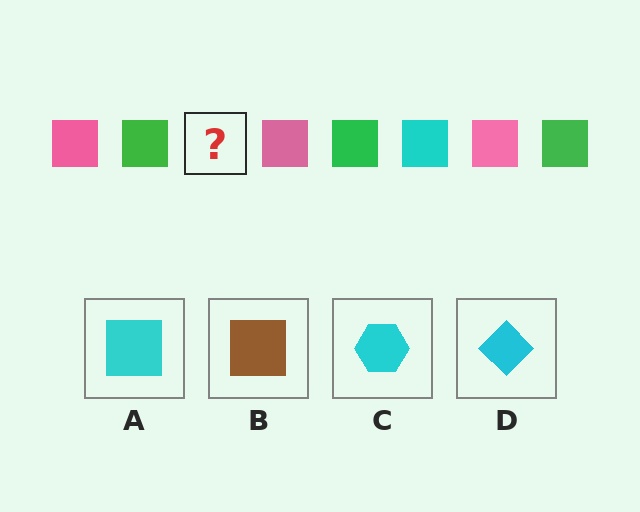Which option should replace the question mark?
Option A.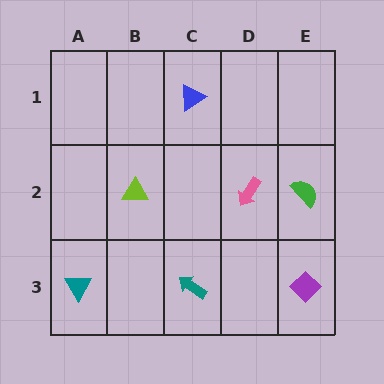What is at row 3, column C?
A teal arrow.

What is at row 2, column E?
A green semicircle.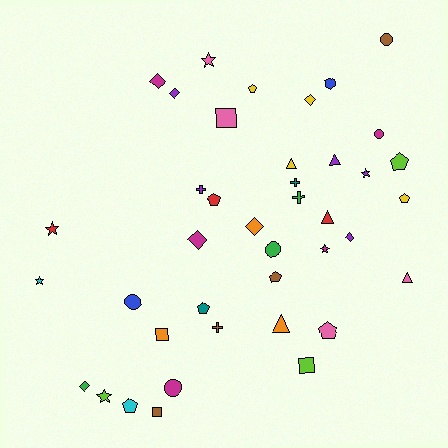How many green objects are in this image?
There are 3 green objects.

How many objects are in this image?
There are 40 objects.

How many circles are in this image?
There are 5 circles.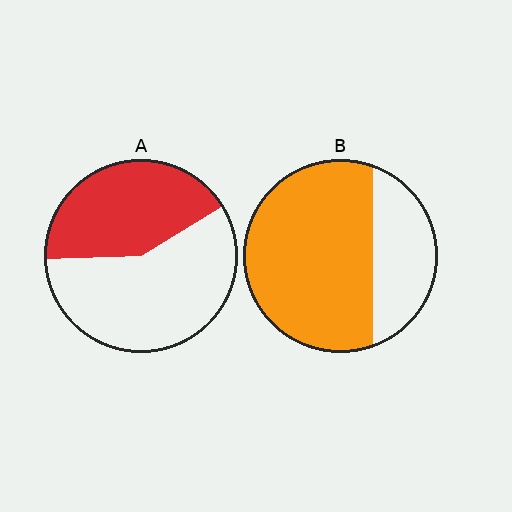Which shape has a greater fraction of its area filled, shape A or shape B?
Shape B.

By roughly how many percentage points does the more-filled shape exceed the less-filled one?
By roughly 30 percentage points (B over A).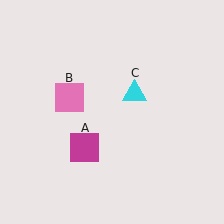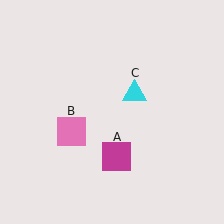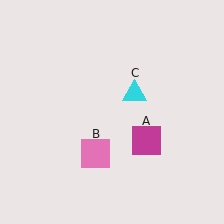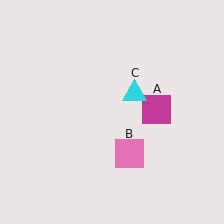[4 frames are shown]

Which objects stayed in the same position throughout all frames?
Cyan triangle (object C) remained stationary.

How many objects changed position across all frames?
2 objects changed position: magenta square (object A), pink square (object B).